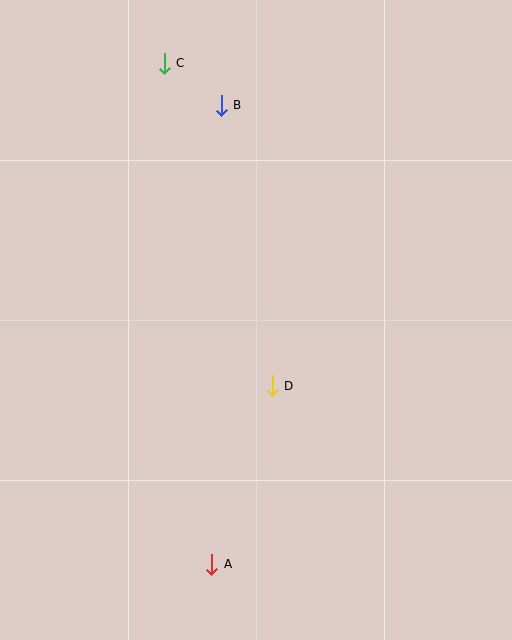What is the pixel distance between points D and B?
The distance between D and B is 285 pixels.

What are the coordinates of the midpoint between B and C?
The midpoint between B and C is at (193, 84).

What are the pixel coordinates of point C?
Point C is at (164, 63).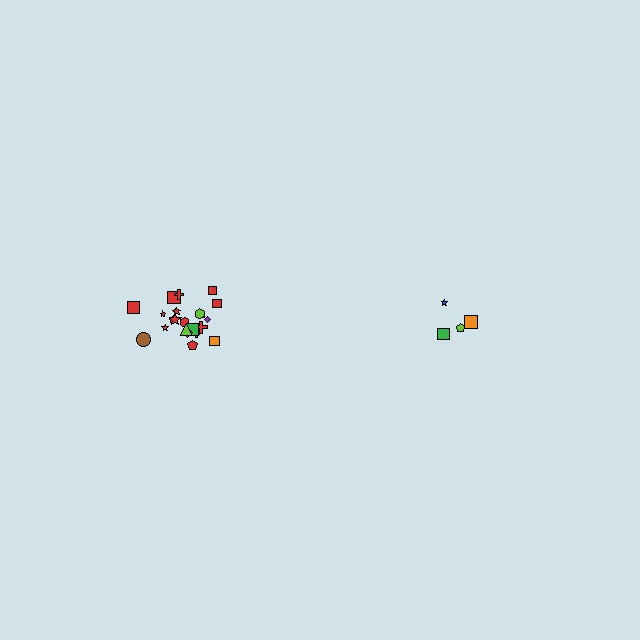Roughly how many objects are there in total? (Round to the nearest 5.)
Roughly 25 objects in total.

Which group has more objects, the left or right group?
The left group.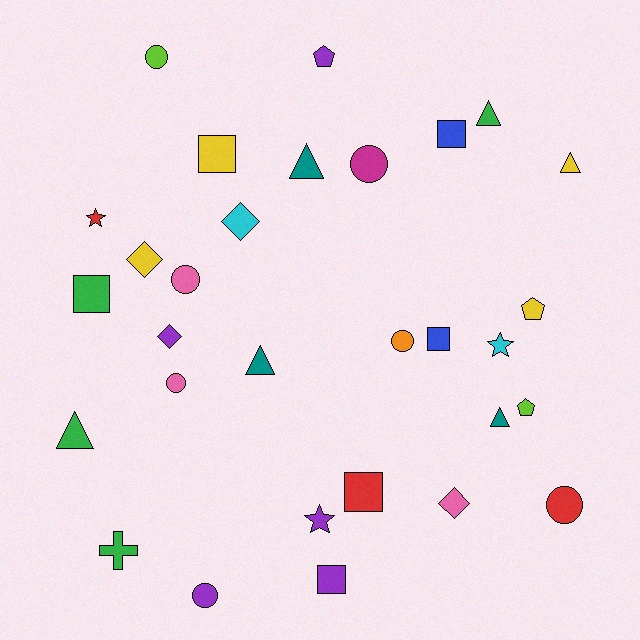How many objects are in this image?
There are 30 objects.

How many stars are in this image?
There are 3 stars.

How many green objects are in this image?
There are 4 green objects.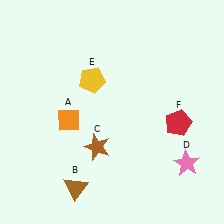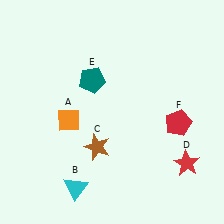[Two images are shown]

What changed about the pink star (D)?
In Image 1, D is pink. In Image 2, it changed to red.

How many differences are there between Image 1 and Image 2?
There are 3 differences between the two images.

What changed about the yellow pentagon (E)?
In Image 1, E is yellow. In Image 2, it changed to teal.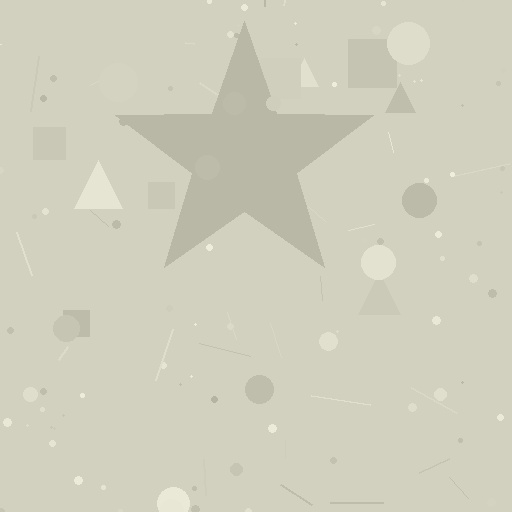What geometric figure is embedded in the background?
A star is embedded in the background.